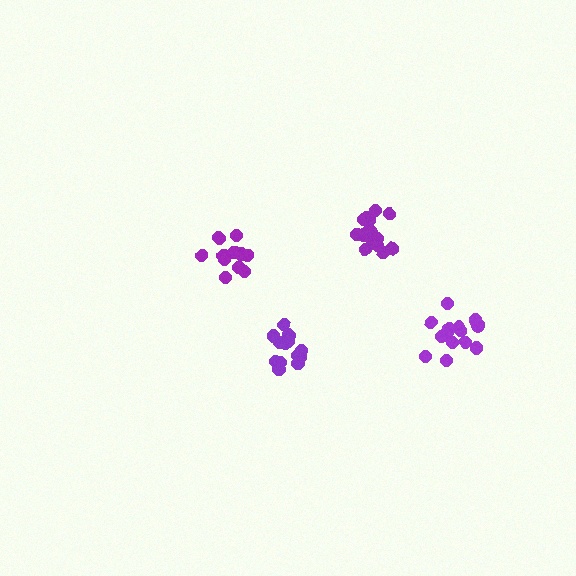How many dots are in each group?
Group 1: 15 dots, Group 2: 15 dots, Group 3: 14 dots, Group 4: 18 dots (62 total).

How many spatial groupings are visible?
There are 4 spatial groupings.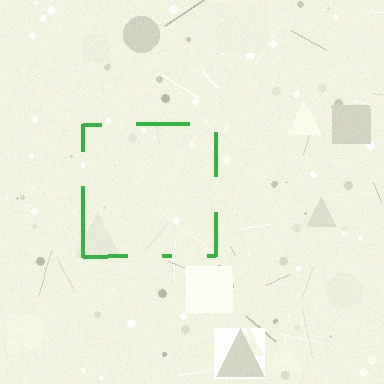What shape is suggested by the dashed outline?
The dashed outline suggests a square.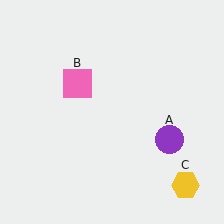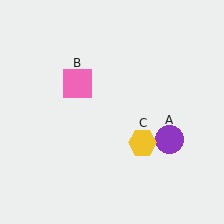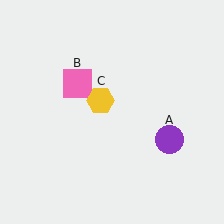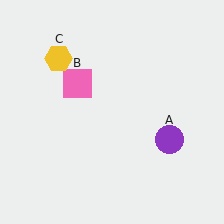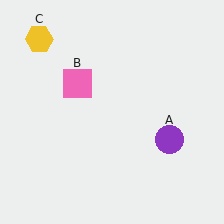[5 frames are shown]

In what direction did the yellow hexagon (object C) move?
The yellow hexagon (object C) moved up and to the left.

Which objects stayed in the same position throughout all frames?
Purple circle (object A) and pink square (object B) remained stationary.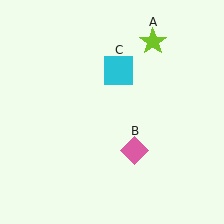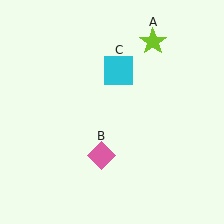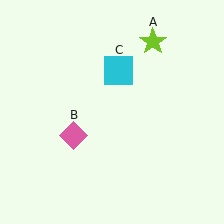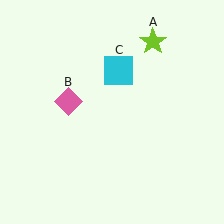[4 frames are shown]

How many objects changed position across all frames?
1 object changed position: pink diamond (object B).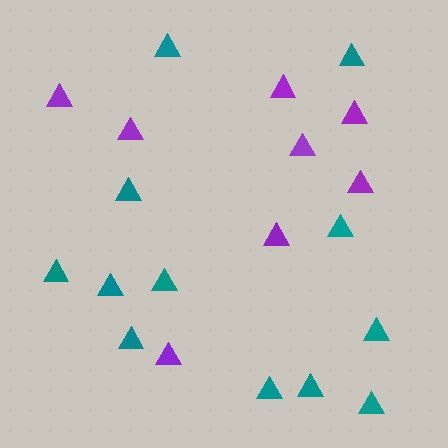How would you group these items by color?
There are 2 groups: one group of purple triangles (8) and one group of teal triangles (12).